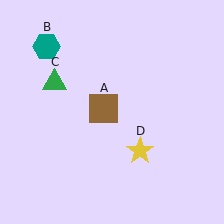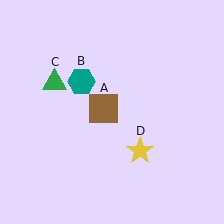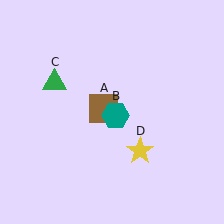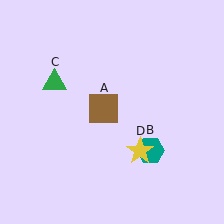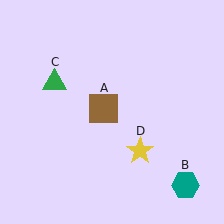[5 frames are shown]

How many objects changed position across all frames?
1 object changed position: teal hexagon (object B).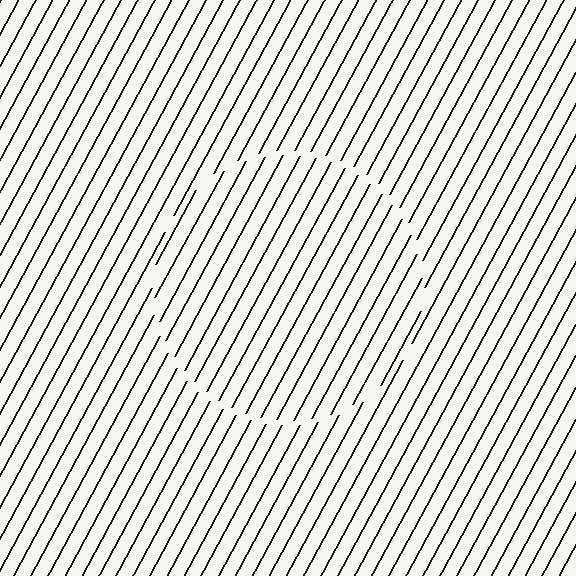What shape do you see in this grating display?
An illusory circle. The interior of the shape contains the same grating, shifted by half a period — the contour is defined by the phase discontinuity where line-ends from the inner and outer gratings abut.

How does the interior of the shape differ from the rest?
The interior of the shape contains the same grating, shifted by half a period — the contour is defined by the phase discontinuity where line-ends from the inner and outer gratings abut.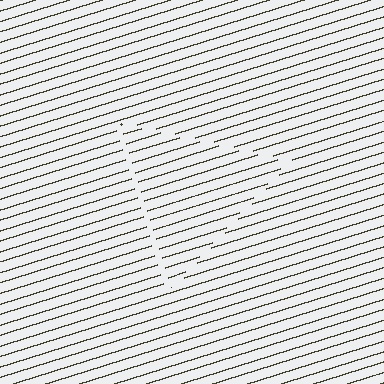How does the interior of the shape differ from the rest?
The interior of the shape contains the same grating, shifted by half a period — the contour is defined by the phase discontinuity where line-ends from the inner and outer gratings abut.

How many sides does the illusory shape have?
3 sides — the line-ends trace a triangle.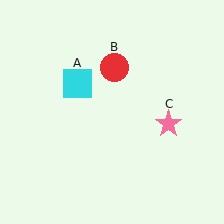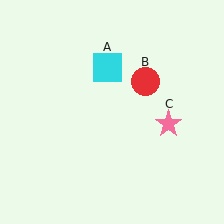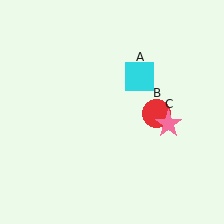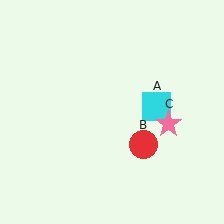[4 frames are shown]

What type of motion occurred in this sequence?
The cyan square (object A), red circle (object B) rotated clockwise around the center of the scene.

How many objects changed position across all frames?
2 objects changed position: cyan square (object A), red circle (object B).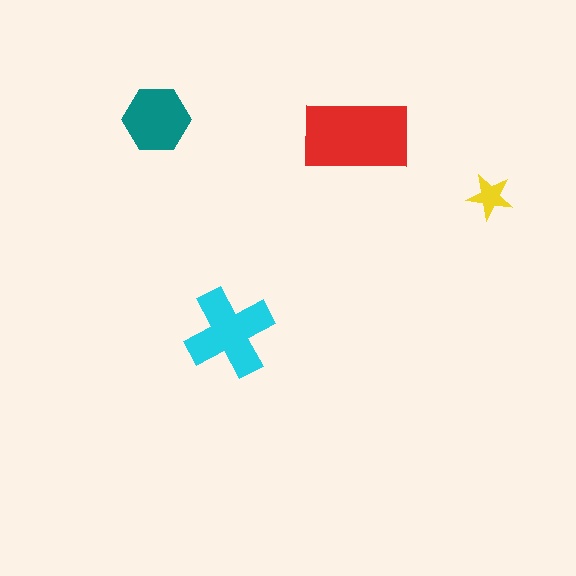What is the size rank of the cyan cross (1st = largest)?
2nd.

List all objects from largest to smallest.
The red rectangle, the cyan cross, the teal hexagon, the yellow star.